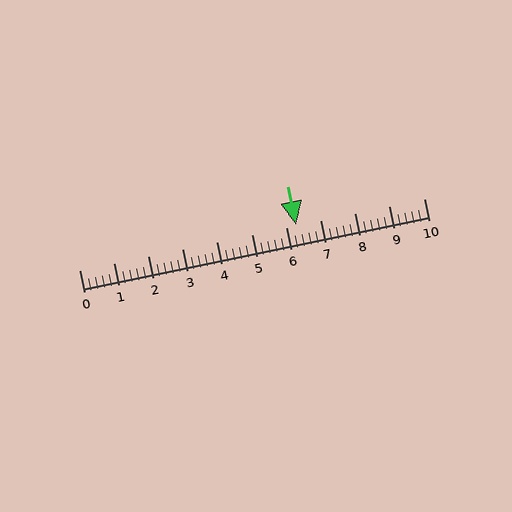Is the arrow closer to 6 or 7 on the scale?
The arrow is closer to 6.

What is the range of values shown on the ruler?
The ruler shows values from 0 to 10.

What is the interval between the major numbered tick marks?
The major tick marks are spaced 1 units apart.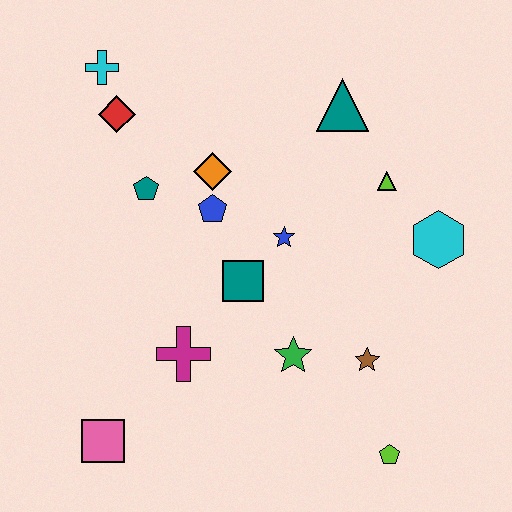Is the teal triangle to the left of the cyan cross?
No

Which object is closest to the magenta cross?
The teal square is closest to the magenta cross.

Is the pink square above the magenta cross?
No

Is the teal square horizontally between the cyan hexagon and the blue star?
No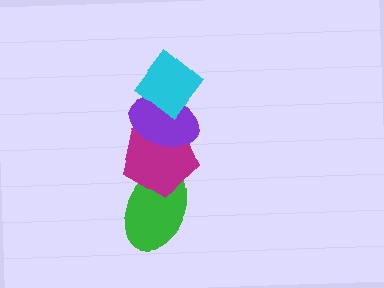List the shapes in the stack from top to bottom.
From top to bottom: the cyan diamond, the purple ellipse, the magenta pentagon, the green ellipse.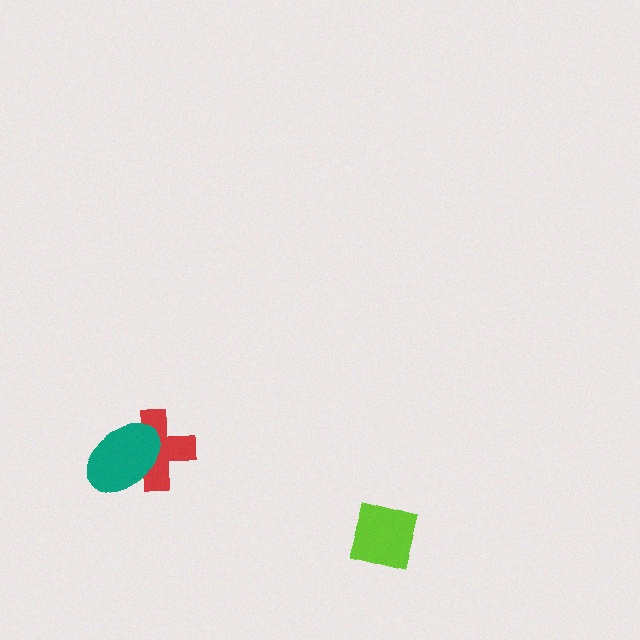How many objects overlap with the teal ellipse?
1 object overlaps with the teal ellipse.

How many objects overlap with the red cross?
1 object overlaps with the red cross.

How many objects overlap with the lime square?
0 objects overlap with the lime square.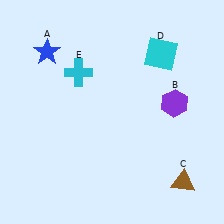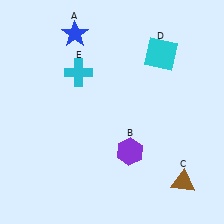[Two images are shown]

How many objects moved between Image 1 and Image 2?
2 objects moved between the two images.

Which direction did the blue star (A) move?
The blue star (A) moved right.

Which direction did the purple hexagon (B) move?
The purple hexagon (B) moved down.